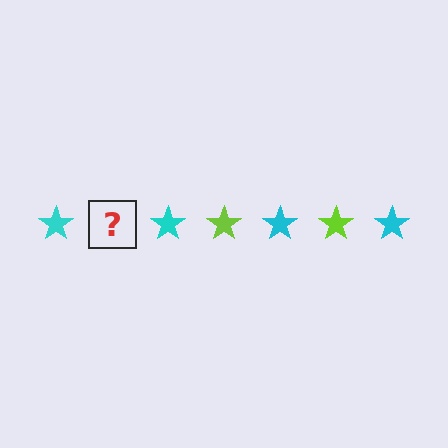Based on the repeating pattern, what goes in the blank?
The blank should be a lime star.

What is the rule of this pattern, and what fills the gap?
The rule is that the pattern cycles through cyan, lime stars. The gap should be filled with a lime star.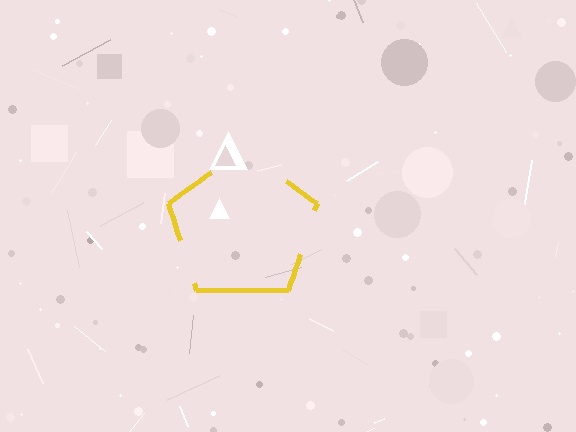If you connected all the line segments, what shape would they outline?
They would outline a pentagon.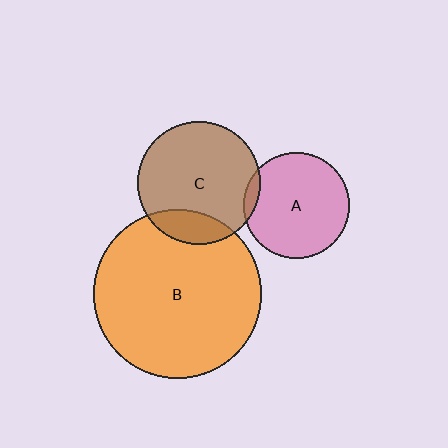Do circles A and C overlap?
Yes.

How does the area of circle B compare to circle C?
Approximately 1.9 times.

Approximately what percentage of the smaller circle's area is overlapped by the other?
Approximately 5%.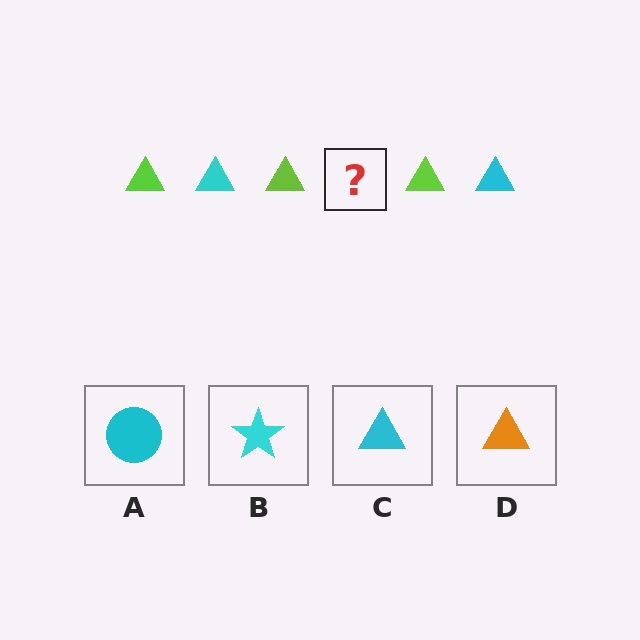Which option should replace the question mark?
Option C.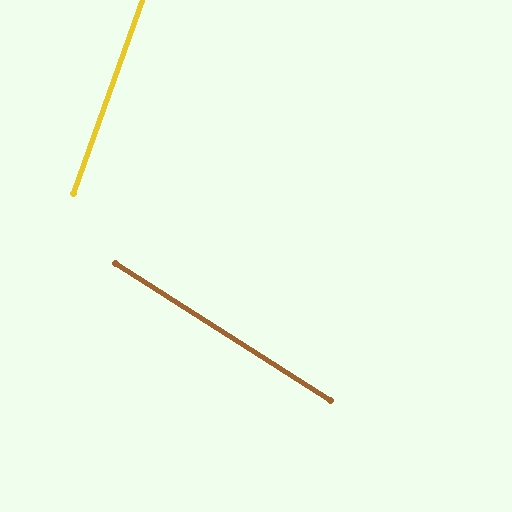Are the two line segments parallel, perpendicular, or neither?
Neither parallel nor perpendicular — they differ by about 77°.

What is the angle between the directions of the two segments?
Approximately 77 degrees.